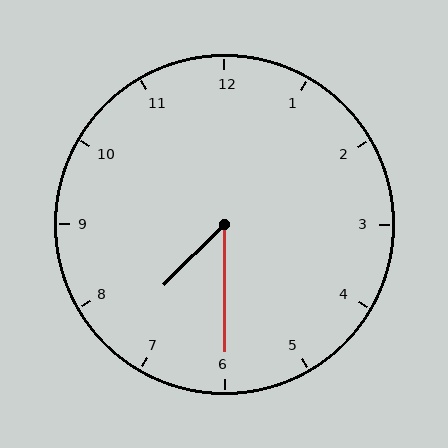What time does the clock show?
7:30.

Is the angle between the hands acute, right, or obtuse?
It is acute.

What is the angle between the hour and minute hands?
Approximately 45 degrees.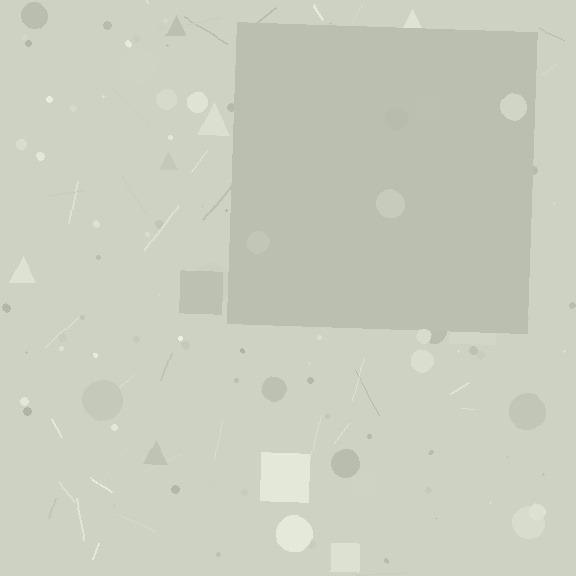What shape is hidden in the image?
A square is hidden in the image.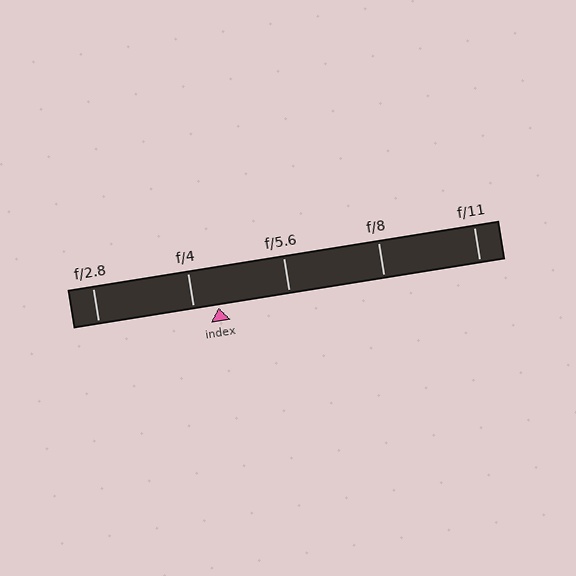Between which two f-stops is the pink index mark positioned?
The index mark is between f/4 and f/5.6.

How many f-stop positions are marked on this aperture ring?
There are 5 f-stop positions marked.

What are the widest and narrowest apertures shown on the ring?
The widest aperture shown is f/2.8 and the narrowest is f/11.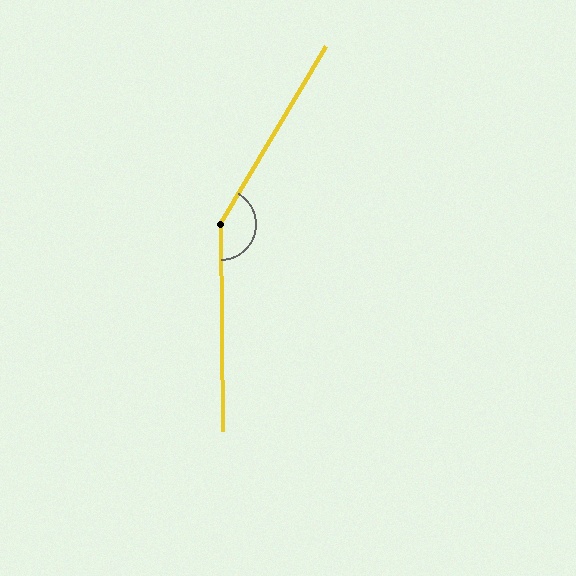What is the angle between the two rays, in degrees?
Approximately 148 degrees.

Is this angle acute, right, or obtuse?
It is obtuse.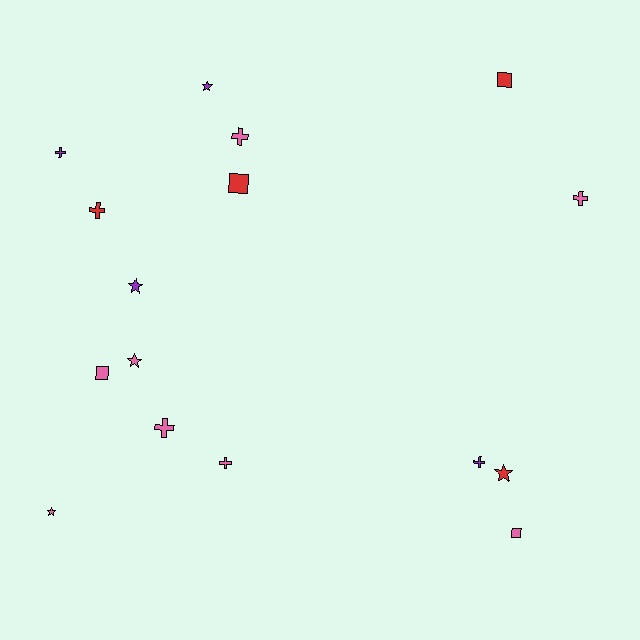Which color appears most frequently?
Pink, with 8 objects.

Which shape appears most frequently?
Cross, with 7 objects.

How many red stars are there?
There is 1 red star.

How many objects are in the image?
There are 16 objects.